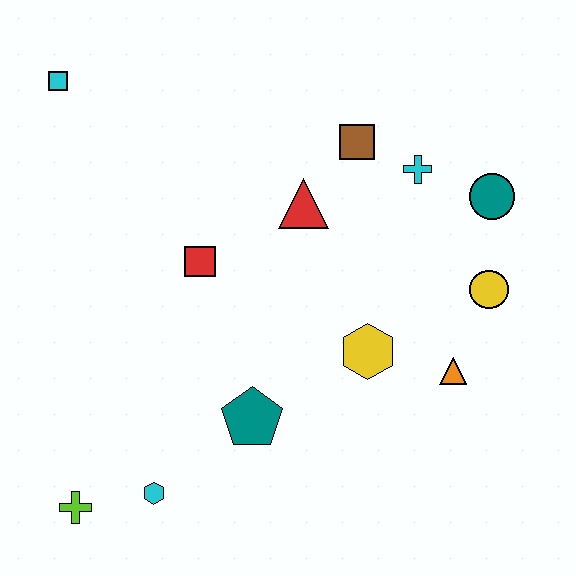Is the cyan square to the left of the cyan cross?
Yes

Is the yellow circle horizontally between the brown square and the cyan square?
No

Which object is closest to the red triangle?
The brown square is closest to the red triangle.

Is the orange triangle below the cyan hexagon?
No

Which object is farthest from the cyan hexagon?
The teal circle is farthest from the cyan hexagon.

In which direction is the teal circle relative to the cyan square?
The teal circle is to the right of the cyan square.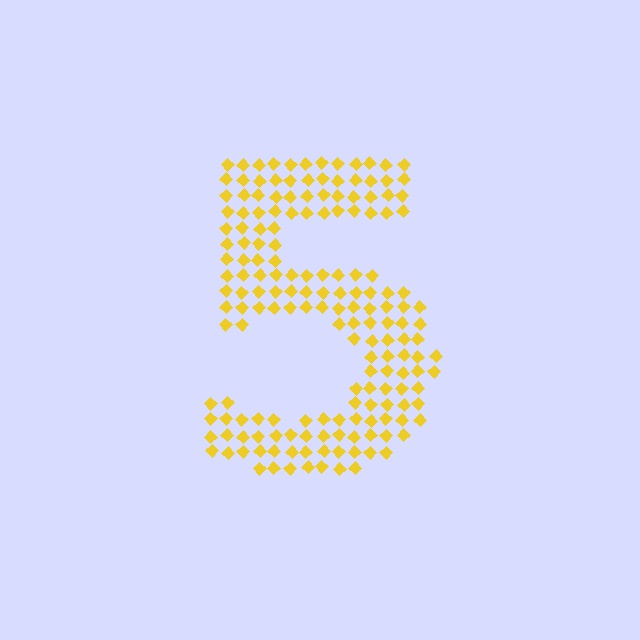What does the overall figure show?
The overall figure shows the digit 5.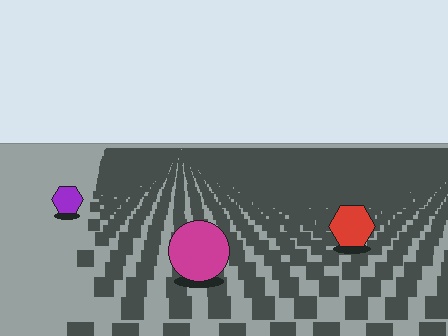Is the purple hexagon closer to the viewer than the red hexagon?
No. The red hexagon is closer — you can tell from the texture gradient: the ground texture is coarser near it.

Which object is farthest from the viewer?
The purple hexagon is farthest from the viewer. It appears smaller and the ground texture around it is denser.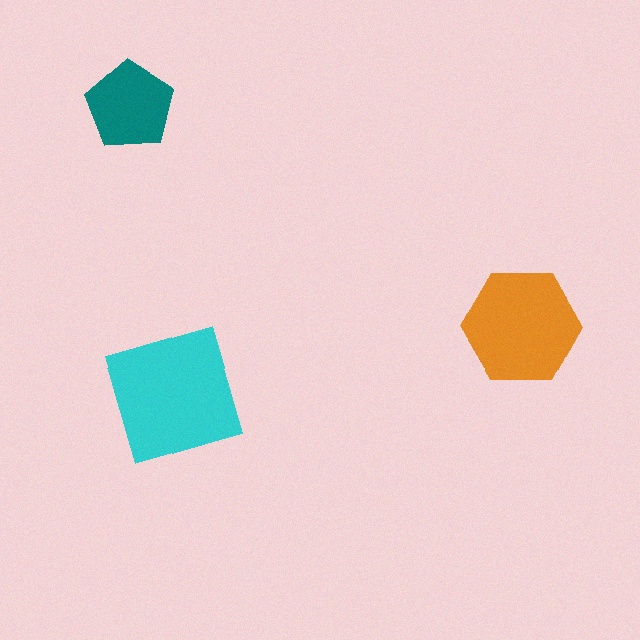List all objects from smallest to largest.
The teal pentagon, the orange hexagon, the cyan square.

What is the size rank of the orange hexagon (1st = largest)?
2nd.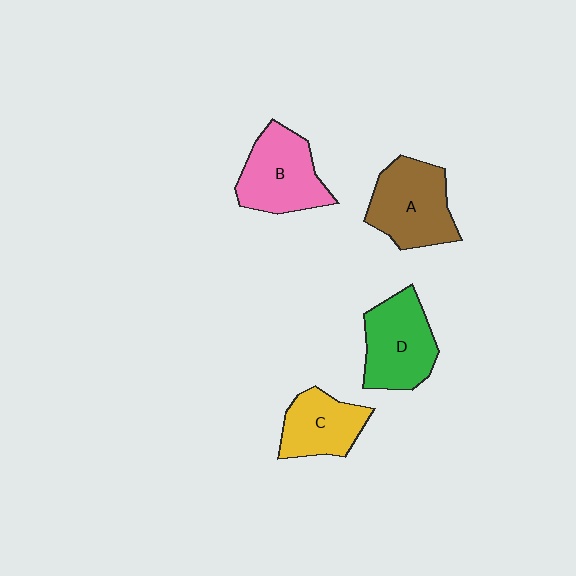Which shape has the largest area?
Shape A (brown).